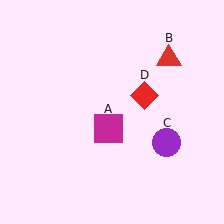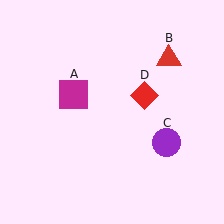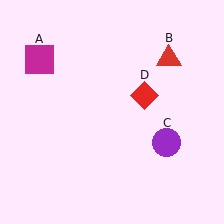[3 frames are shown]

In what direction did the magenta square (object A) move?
The magenta square (object A) moved up and to the left.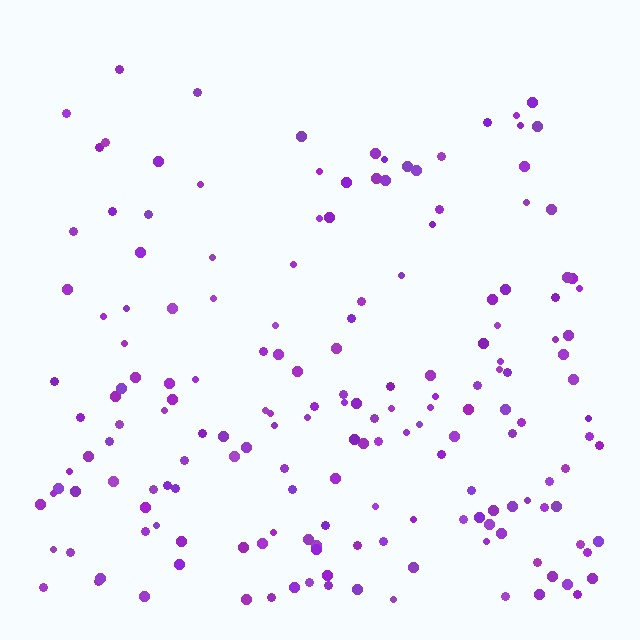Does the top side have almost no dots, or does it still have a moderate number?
Still a moderate number, just noticeably fewer than the bottom.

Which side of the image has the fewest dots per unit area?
The top.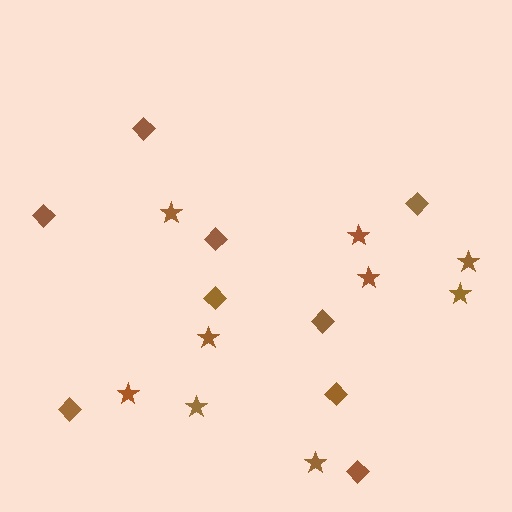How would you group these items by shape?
There are 2 groups: one group of diamonds (9) and one group of stars (9).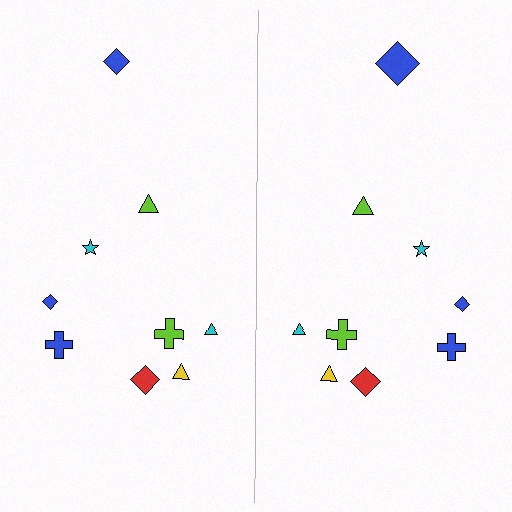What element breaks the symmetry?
The blue diamond on the right side has a different size than its mirror counterpart.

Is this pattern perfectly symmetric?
No, the pattern is not perfectly symmetric. The blue diamond on the right side has a different size than its mirror counterpart.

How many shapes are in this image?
There are 18 shapes in this image.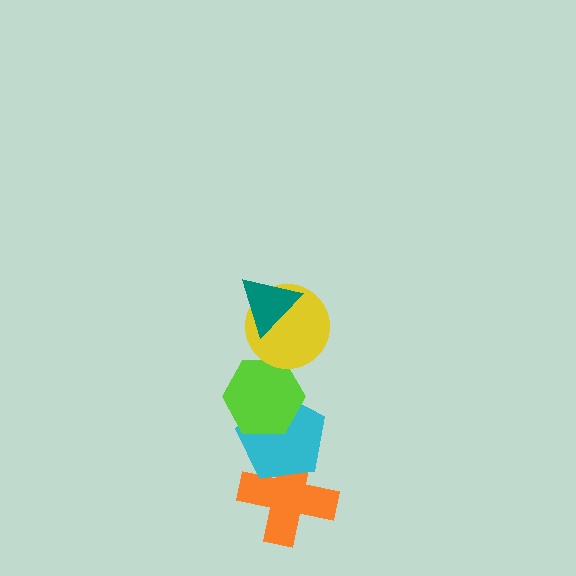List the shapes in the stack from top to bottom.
From top to bottom: the teal triangle, the yellow circle, the lime hexagon, the cyan pentagon, the orange cross.